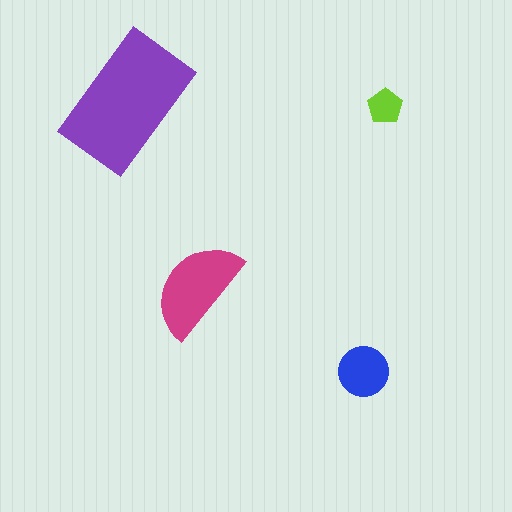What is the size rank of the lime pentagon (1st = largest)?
4th.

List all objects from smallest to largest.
The lime pentagon, the blue circle, the magenta semicircle, the purple rectangle.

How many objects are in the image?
There are 4 objects in the image.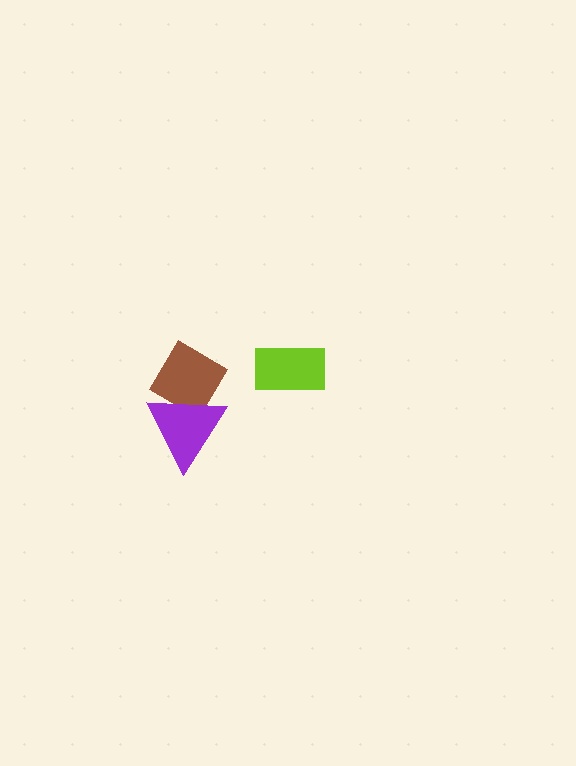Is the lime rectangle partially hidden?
No, no other shape covers it.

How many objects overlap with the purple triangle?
1 object overlaps with the purple triangle.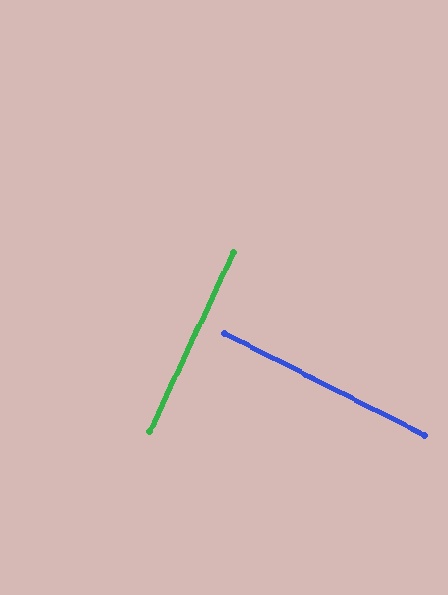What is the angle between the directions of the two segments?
Approximately 88 degrees.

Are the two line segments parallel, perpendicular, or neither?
Perpendicular — they meet at approximately 88°.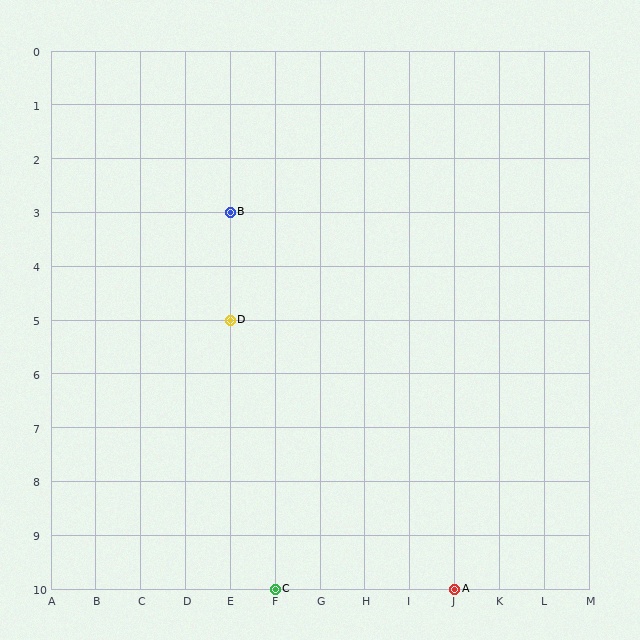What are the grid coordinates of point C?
Point C is at grid coordinates (F, 10).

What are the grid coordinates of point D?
Point D is at grid coordinates (E, 5).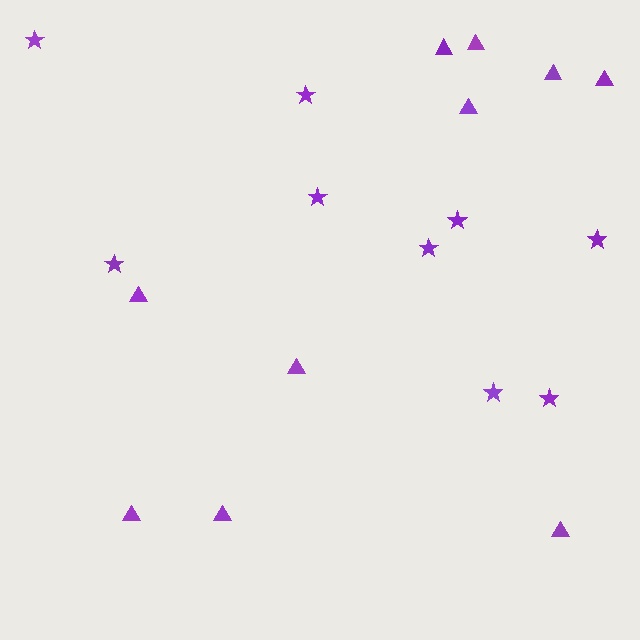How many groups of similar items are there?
There are 2 groups: one group of triangles (10) and one group of stars (9).